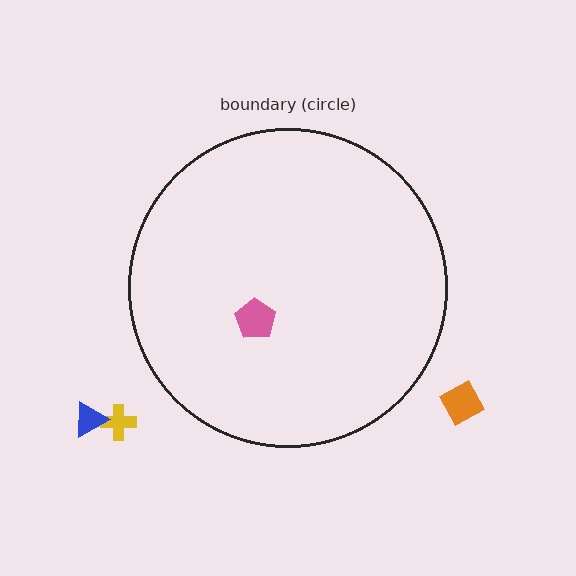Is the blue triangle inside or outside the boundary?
Outside.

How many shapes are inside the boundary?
1 inside, 3 outside.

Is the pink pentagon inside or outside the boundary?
Inside.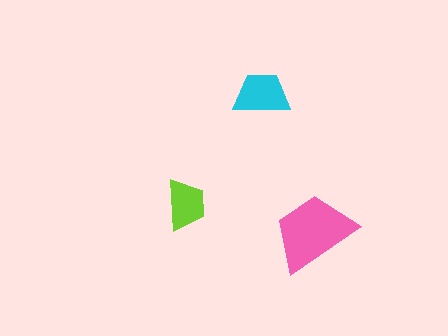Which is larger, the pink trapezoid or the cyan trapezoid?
The pink one.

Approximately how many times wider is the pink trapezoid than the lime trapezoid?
About 1.5 times wider.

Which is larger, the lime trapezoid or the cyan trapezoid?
The cyan one.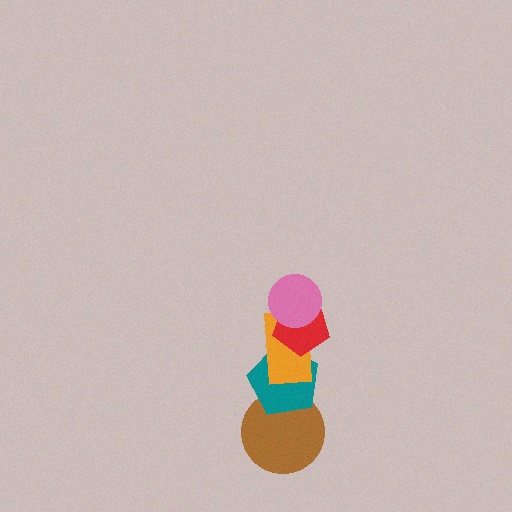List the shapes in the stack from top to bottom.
From top to bottom: the pink circle, the red pentagon, the orange rectangle, the teal pentagon, the brown circle.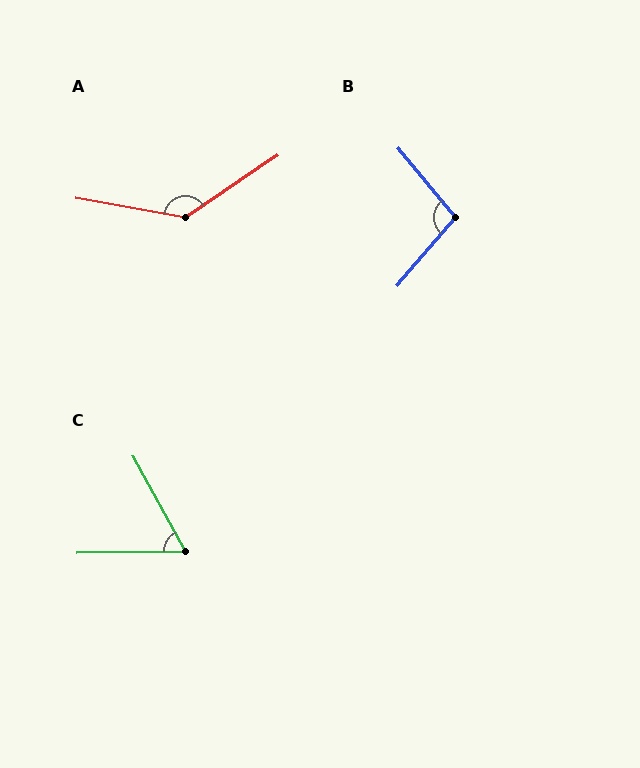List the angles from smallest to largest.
C (62°), B (100°), A (136°).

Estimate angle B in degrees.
Approximately 100 degrees.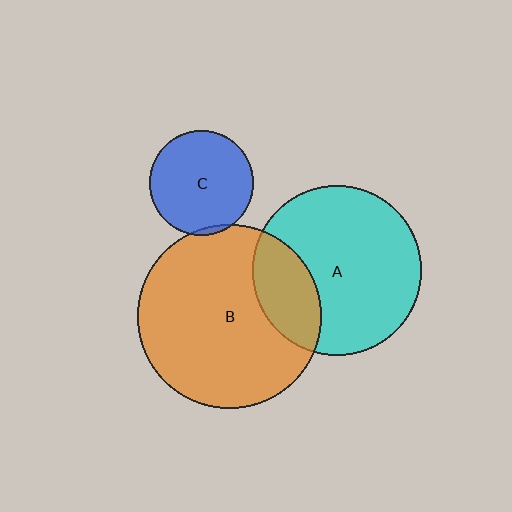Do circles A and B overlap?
Yes.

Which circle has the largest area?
Circle B (orange).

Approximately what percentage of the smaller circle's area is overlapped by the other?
Approximately 25%.